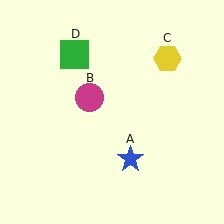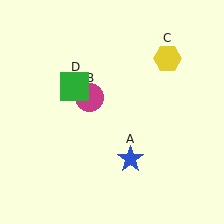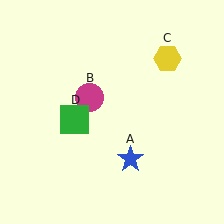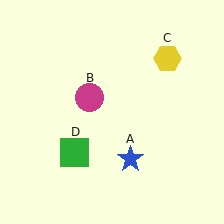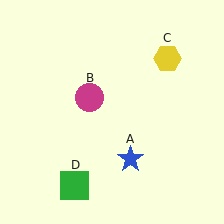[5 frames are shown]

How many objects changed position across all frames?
1 object changed position: green square (object D).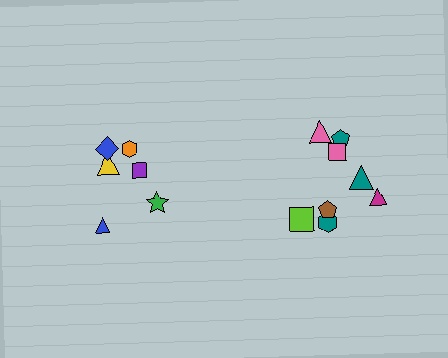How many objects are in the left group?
There are 6 objects.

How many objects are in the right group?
There are 8 objects.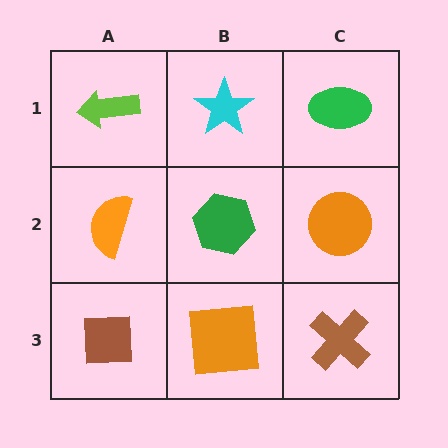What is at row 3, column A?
A brown square.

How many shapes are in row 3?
3 shapes.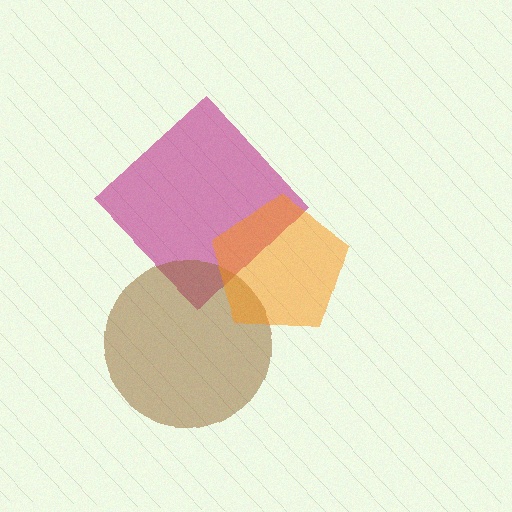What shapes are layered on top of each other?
The layered shapes are: a magenta diamond, a brown circle, an orange pentagon.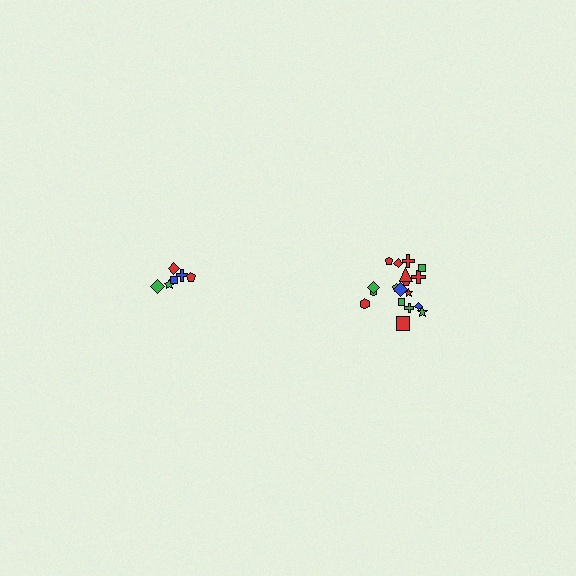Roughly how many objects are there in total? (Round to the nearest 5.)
Roughly 25 objects in total.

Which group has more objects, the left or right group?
The right group.